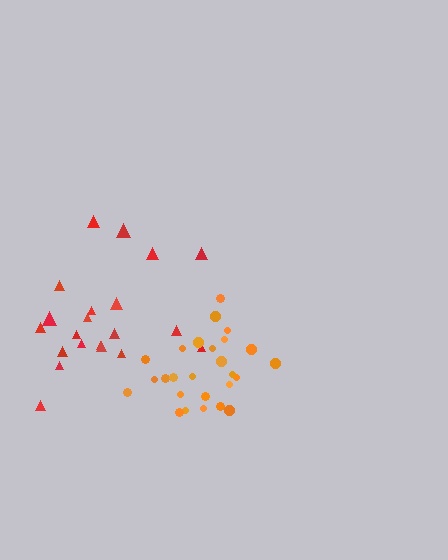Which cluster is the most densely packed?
Orange.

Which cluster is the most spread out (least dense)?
Red.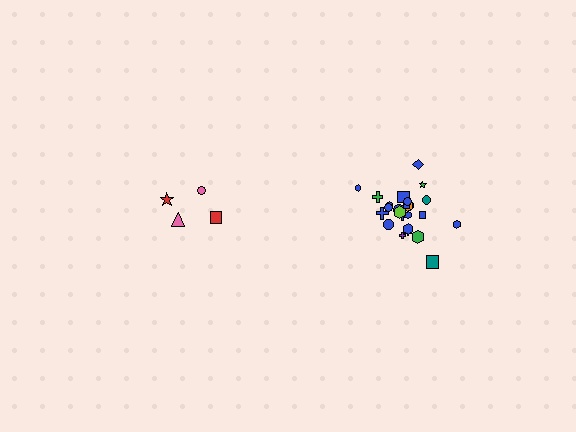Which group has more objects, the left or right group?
The right group.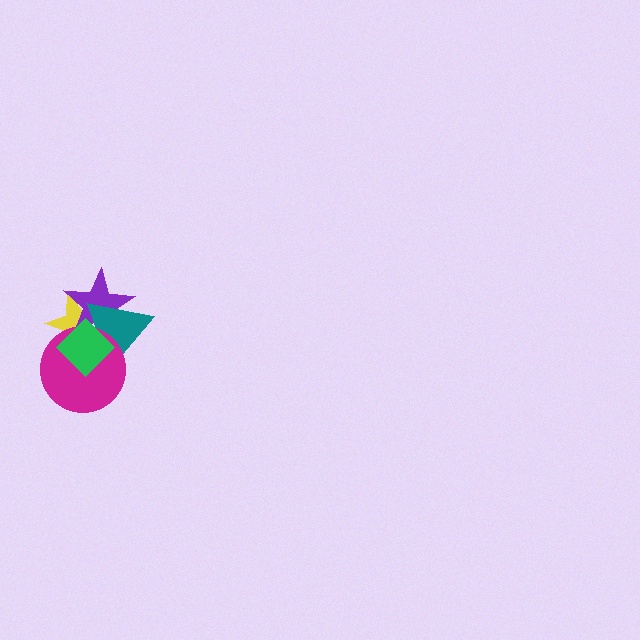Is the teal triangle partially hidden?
Yes, it is partially covered by another shape.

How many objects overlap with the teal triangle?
4 objects overlap with the teal triangle.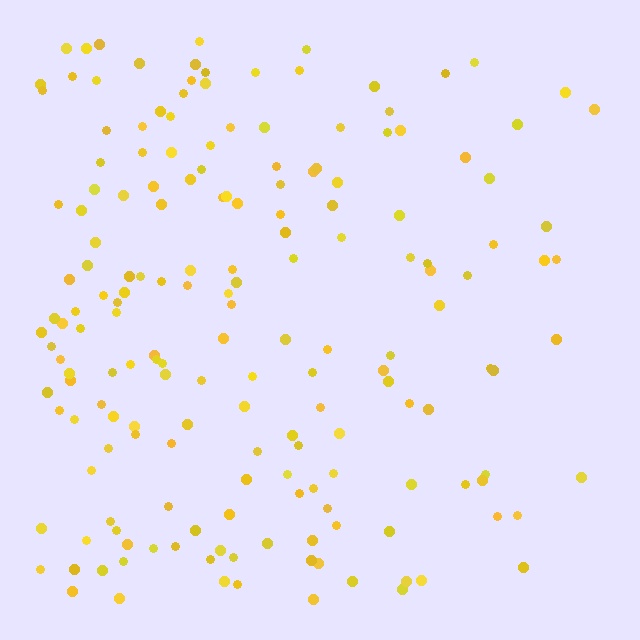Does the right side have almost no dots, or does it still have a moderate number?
Still a moderate number, just noticeably fewer than the left.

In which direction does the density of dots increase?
From right to left, with the left side densest.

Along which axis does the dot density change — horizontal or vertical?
Horizontal.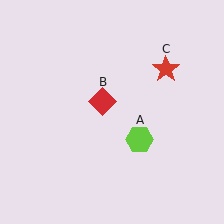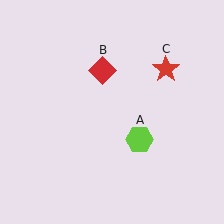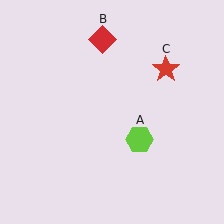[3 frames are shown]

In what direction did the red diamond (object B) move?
The red diamond (object B) moved up.